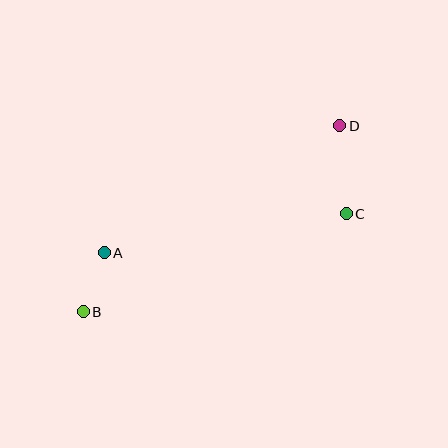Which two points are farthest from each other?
Points B and D are farthest from each other.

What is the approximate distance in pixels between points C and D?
The distance between C and D is approximately 89 pixels.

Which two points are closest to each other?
Points A and B are closest to each other.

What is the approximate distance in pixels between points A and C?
The distance between A and C is approximately 245 pixels.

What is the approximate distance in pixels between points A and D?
The distance between A and D is approximately 267 pixels.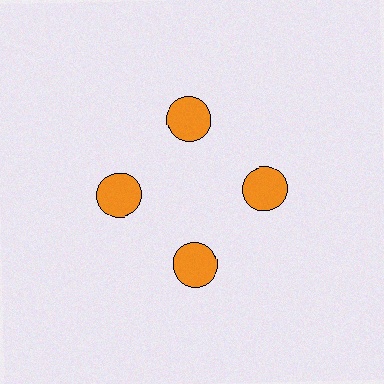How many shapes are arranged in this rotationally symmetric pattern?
There are 4 shapes, arranged in 4 groups of 1.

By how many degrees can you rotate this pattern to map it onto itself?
The pattern maps onto itself every 90 degrees of rotation.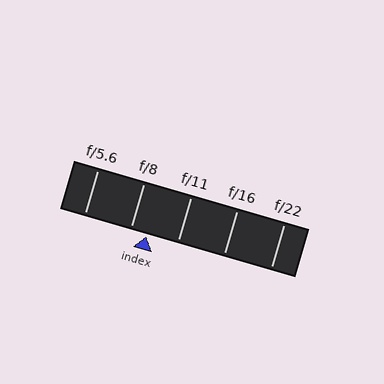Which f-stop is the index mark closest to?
The index mark is closest to f/8.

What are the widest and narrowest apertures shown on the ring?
The widest aperture shown is f/5.6 and the narrowest is f/22.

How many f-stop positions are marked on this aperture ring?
There are 5 f-stop positions marked.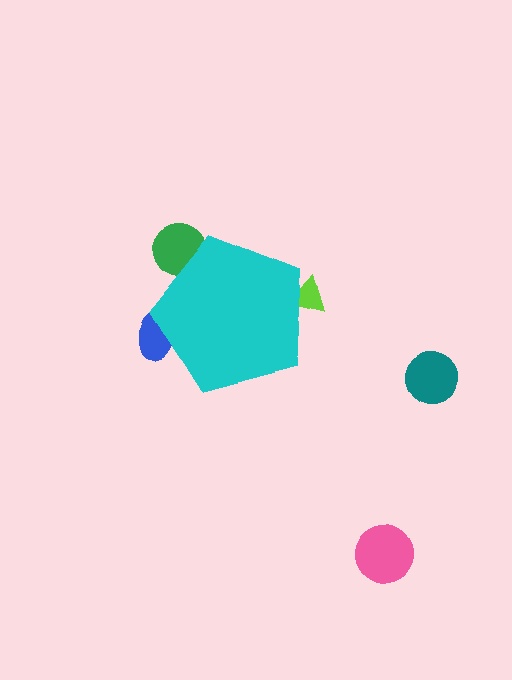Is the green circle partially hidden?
Yes, the green circle is partially hidden behind the cyan pentagon.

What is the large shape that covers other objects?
A cyan pentagon.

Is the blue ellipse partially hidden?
Yes, the blue ellipse is partially hidden behind the cyan pentagon.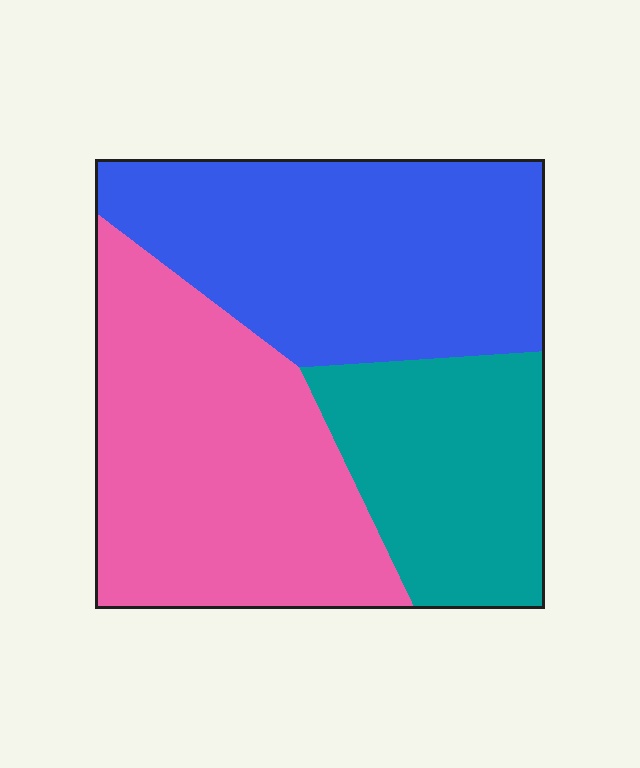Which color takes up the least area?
Teal, at roughly 25%.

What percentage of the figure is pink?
Pink covers roughly 40% of the figure.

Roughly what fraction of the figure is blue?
Blue takes up between a quarter and a half of the figure.